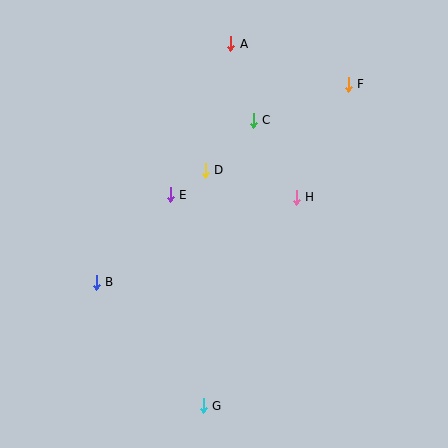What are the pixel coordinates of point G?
Point G is at (203, 406).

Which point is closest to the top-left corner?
Point A is closest to the top-left corner.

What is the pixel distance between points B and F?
The distance between B and F is 320 pixels.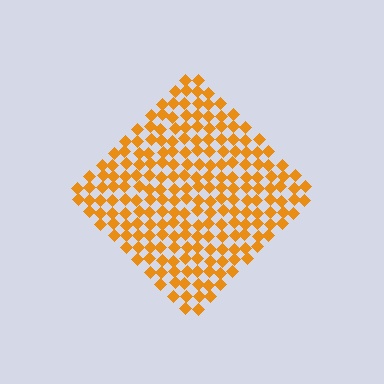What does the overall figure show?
The overall figure shows a diamond.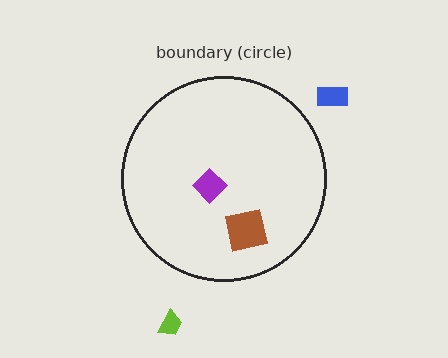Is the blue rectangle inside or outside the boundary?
Outside.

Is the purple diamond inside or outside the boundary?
Inside.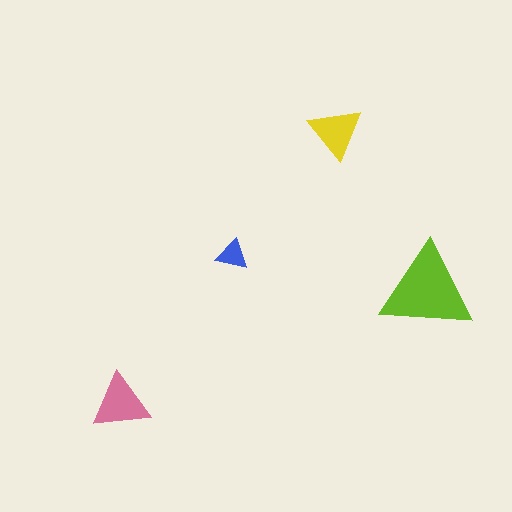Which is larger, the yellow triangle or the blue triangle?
The yellow one.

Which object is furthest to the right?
The lime triangle is rightmost.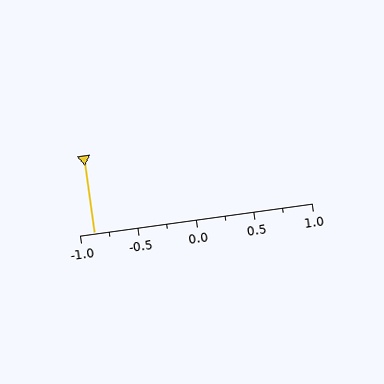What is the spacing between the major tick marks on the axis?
The major ticks are spaced 0.5 apart.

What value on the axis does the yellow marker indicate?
The marker indicates approximately -0.88.